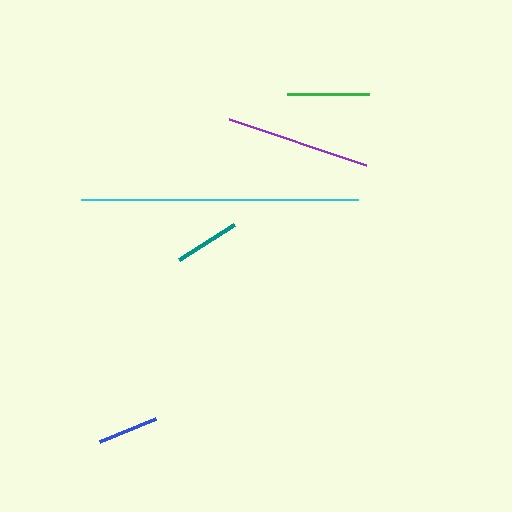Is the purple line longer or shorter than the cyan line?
The cyan line is longer than the purple line.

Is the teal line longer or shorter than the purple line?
The purple line is longer than the teal line.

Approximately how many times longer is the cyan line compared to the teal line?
The cyan line is approximately 4.3 times the length of the teal line.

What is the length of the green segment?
The green segment is approximately 82 pixels long.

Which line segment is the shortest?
The blue line is the shortest at approximately 61 pixels.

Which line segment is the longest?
The cyan line is the longest at approximately 277 pixels.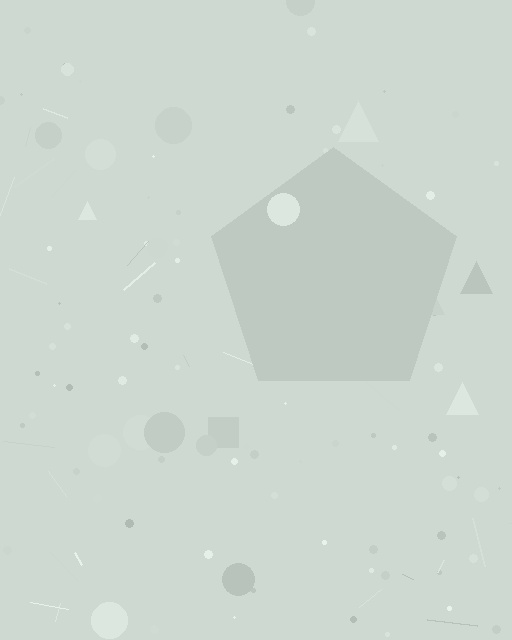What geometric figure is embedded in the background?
A pentagon is embedded in the background.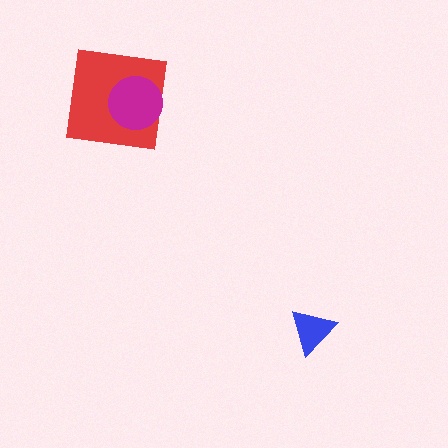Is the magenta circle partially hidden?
No, no other shape covers it.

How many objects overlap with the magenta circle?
1 object overlaps with the magenta circle.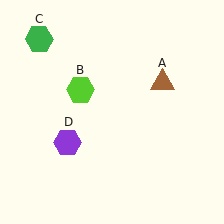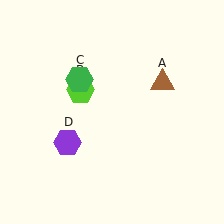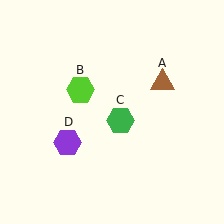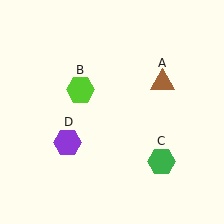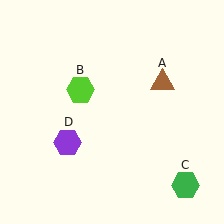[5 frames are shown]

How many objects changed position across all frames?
1 object changed position: green hexagon (object C).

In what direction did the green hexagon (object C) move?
The green hexagon (object C) moved down and to the right.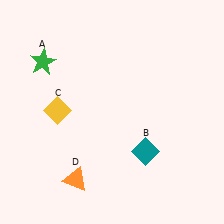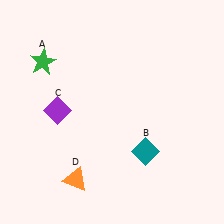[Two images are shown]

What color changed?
The diamond (C) changed from yellow in Image 1 to purple in Image 2.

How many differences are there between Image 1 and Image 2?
There is 1 difference between the two images.